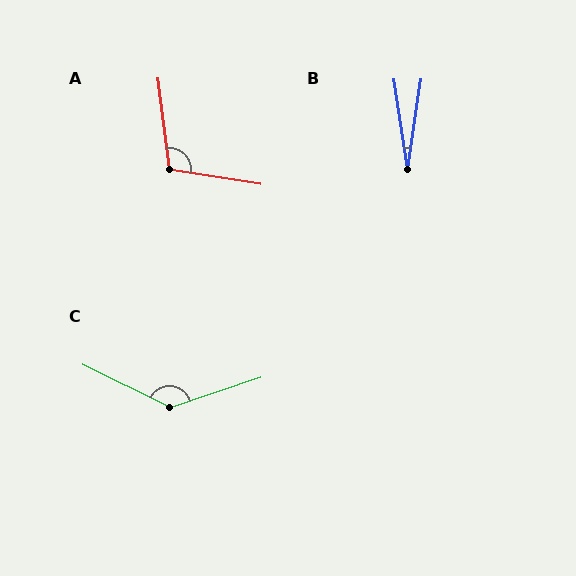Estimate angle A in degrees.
Approximately 106 degrees.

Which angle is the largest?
C, at approximately 136 degrees.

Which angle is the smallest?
B, at approximately 17 degrees.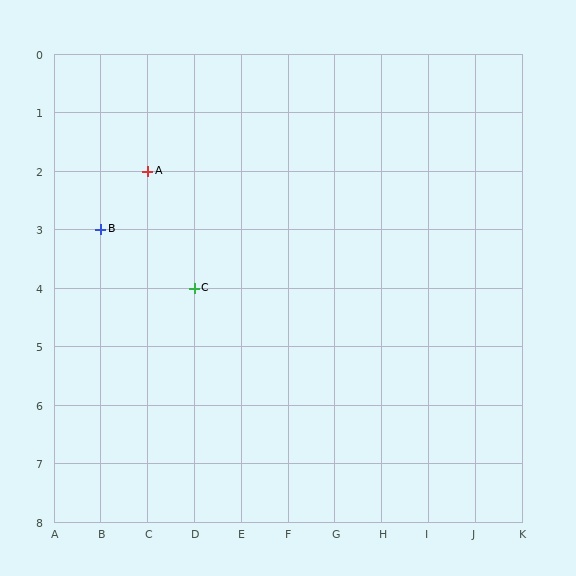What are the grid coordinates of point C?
Point C is at grid coordinates (D, 4).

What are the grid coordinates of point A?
Point A is at grid coordinates (C, 2).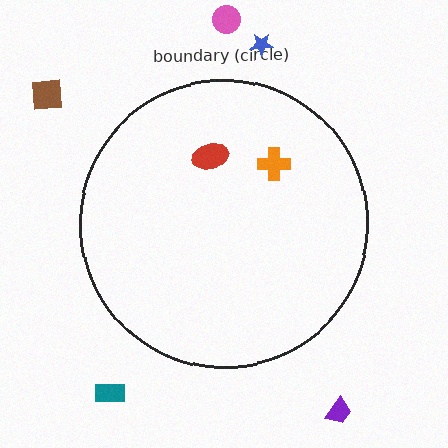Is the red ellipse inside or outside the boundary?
Inside.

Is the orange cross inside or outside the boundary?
Inside.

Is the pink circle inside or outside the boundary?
Outside.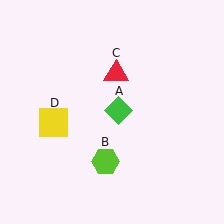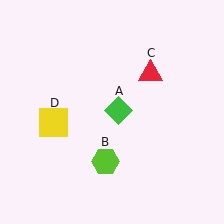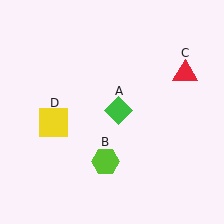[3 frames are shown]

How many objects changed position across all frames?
1 object changed position: red triangle (object C).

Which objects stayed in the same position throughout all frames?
Green diamond (object A) and lime hexagon (object B) and yellow square (object D) remained stationary.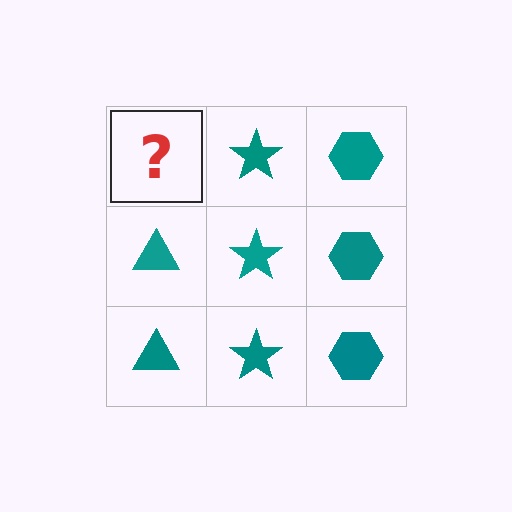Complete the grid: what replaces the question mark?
The question mark should be replaced with a teal triangle.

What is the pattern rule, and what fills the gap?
The rule is that each column has a consistent shape. The gap should be filled with a teal triangle.